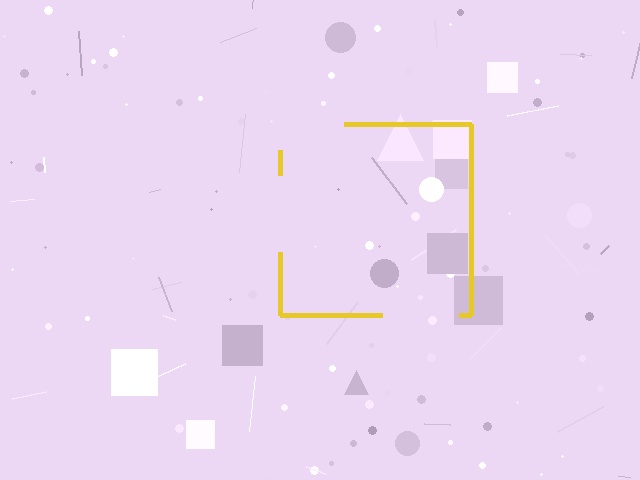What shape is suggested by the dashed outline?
The dashed outline suggests a square.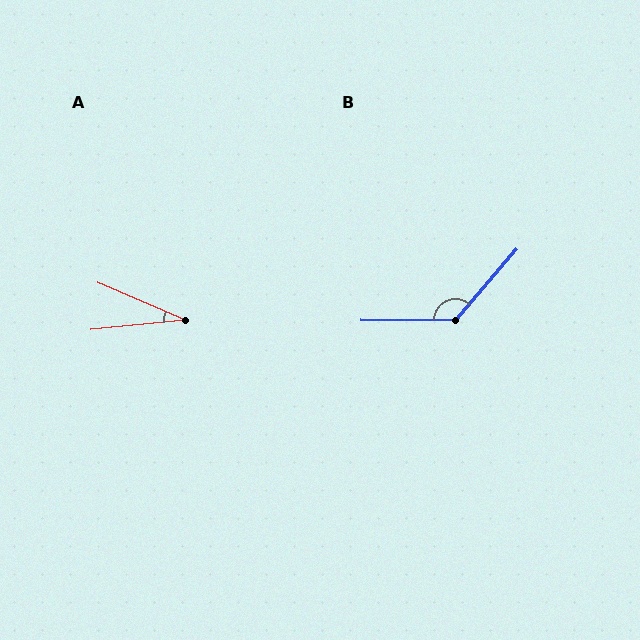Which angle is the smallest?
A, at approximately 29 degrees.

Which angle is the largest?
B, at approximately 131 degrees.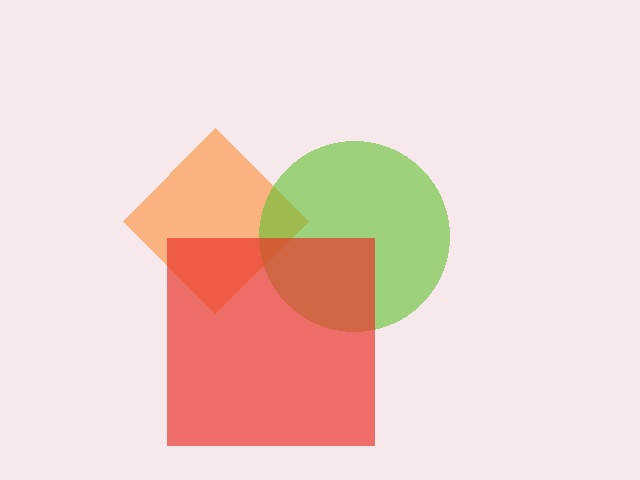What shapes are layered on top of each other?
The layered shapes are: an orange diamond, a lime circle, a red square.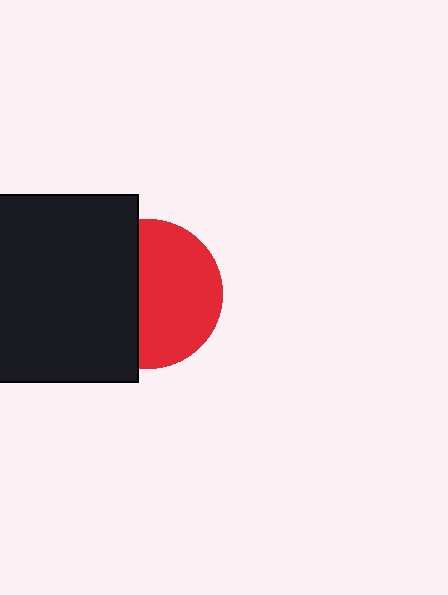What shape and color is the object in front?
The object in front is a black square.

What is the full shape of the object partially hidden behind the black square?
The partially hidden object is a red circle.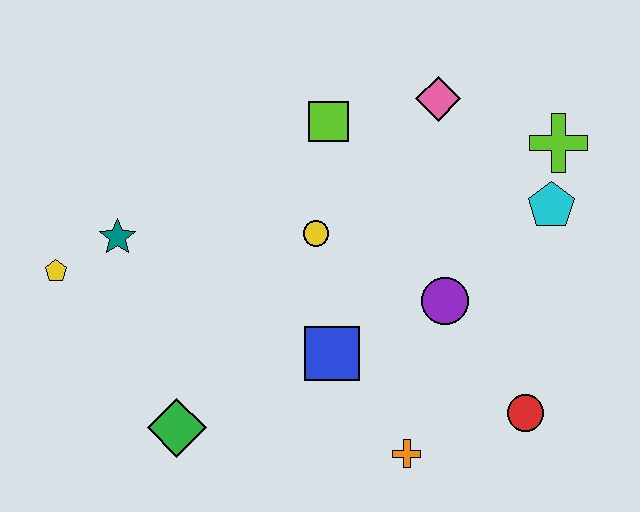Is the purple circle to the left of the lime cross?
Yes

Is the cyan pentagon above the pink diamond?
No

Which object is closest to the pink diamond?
The lime square is closest to the pink diamond.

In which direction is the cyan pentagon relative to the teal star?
The cyan pentagon is to the right of the teal star.